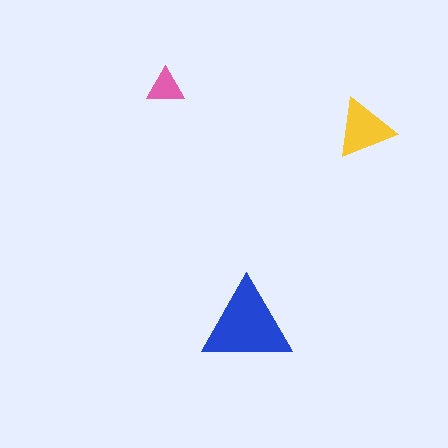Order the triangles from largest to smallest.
the blue one, the yellow one, the pink one.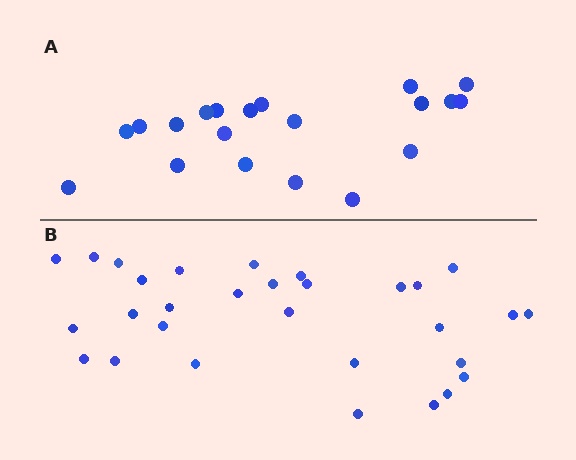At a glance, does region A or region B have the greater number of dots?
Region B (the bottom region) has more dots.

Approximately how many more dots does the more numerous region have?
Region B has roughly 10 or so more dots than region A.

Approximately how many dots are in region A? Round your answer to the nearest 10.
About 20 dots.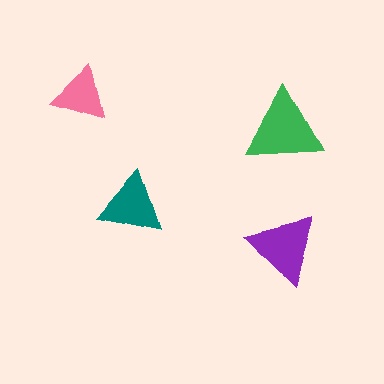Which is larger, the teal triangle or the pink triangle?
The teal one.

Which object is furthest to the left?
The pink triangle is leftmost.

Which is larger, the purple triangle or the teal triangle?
The purple one.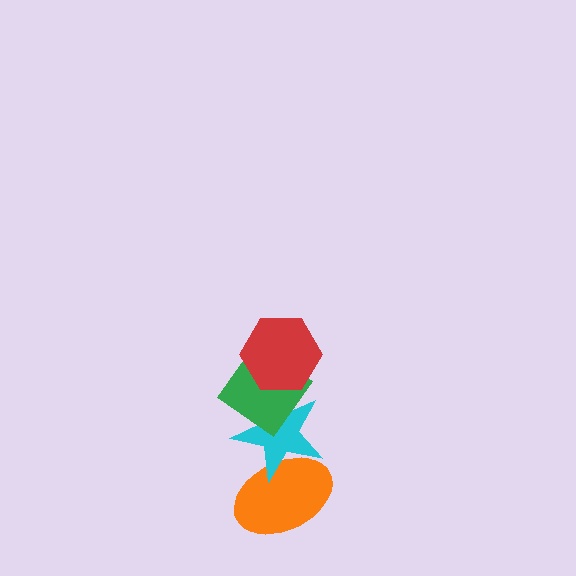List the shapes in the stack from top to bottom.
From top to bottom: the red hexagon, the green diamond, the cyan star, the orange ellipse.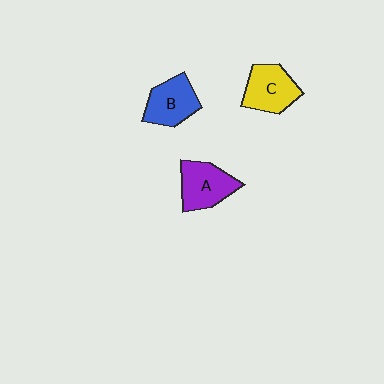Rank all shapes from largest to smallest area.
From largest to smallest: A (purple), C (yellow), B (blue).